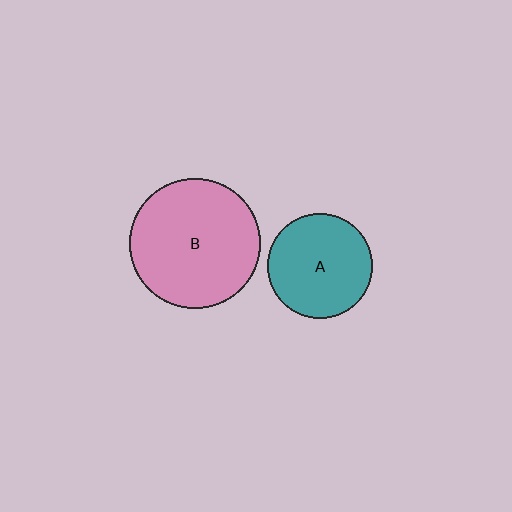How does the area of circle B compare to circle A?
Approximately 1.5 times.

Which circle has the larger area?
Circle B (pink).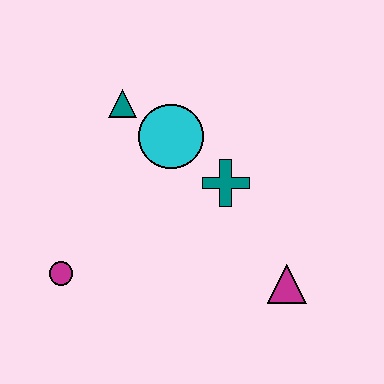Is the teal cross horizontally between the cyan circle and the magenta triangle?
Yes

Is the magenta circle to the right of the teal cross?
No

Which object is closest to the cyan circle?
The teal triangle is closest to the cyan circle.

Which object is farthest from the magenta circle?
The magenta triangle is farthest from the magenta circle.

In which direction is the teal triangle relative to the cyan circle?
The teal triangle is to the left of the cyan circle.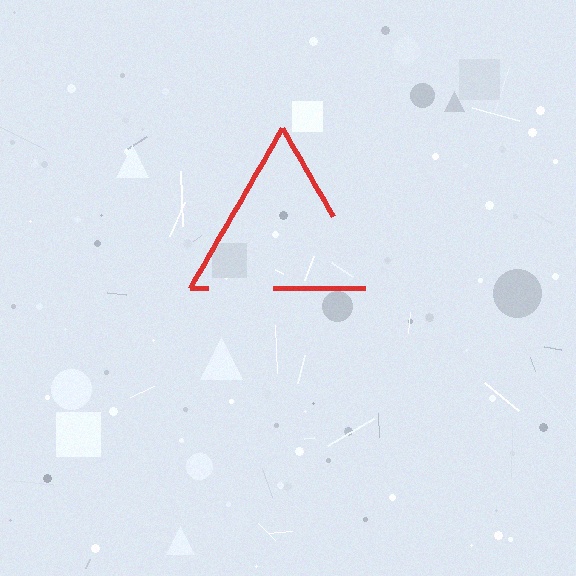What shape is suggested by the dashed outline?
The dashed outline suggests a triangle.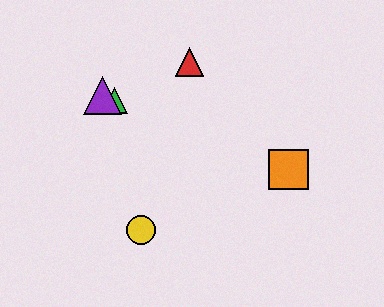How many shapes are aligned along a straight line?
4 shapes (the blue circle, the green triangle, the purple triangle, the orange square) are aligned along a straight line.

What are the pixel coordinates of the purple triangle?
The purple triangle is at (103, 95).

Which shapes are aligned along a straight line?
The blue circle, the green triangle, the purple triangle, the orange square are aligned along a straight line.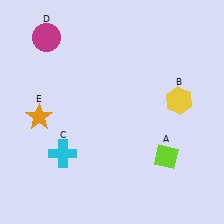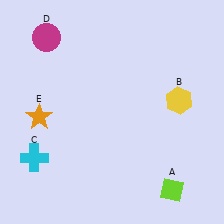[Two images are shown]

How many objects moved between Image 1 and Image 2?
2 objects moved between the two images.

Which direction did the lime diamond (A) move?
The lime diamond (A) moved down.